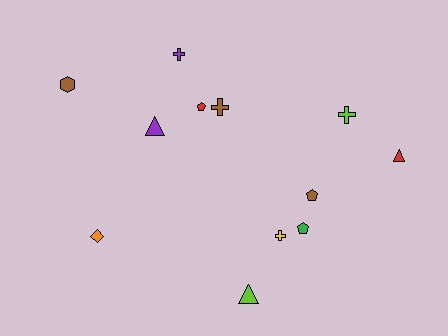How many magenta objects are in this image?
There are no magenta objects.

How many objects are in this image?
There are 12 objects.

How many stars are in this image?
There are no stars.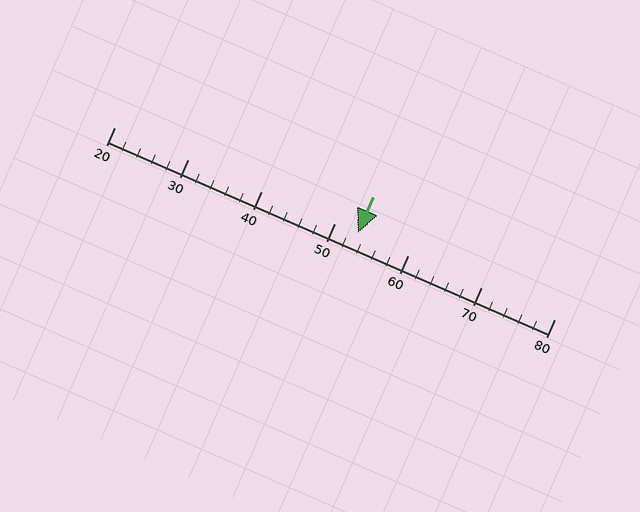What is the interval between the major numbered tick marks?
The major tick marks are spaced 10 units apart.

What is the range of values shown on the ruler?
The ruler shows values from 20 to 80.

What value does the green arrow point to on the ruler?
The green arrow points to approximately 53.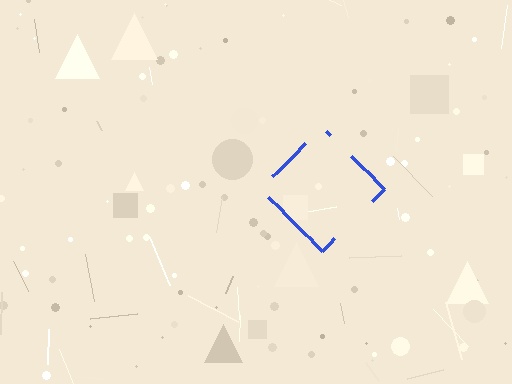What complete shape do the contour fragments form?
The contour fragments form a diamond.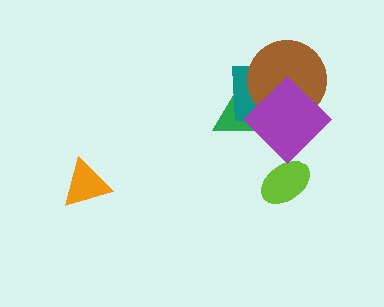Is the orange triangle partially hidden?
No, no other shape covers it.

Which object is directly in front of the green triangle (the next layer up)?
The teal square is directly in front of the green triangle.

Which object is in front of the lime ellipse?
The purple diamond is in front of the lime ellipse.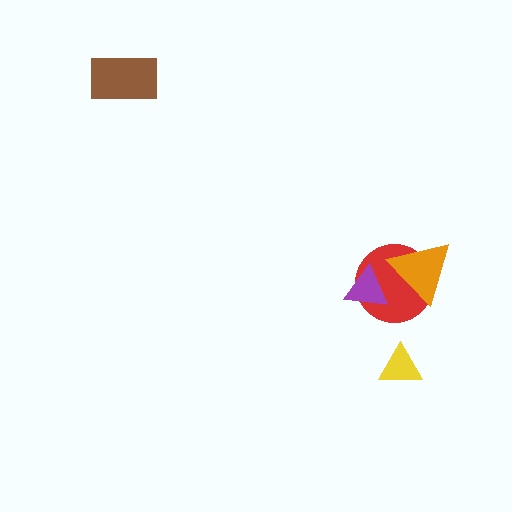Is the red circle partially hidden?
Yes, it is partially covered by another shape.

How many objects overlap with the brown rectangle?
0 objects overlap with the brown rectangle.